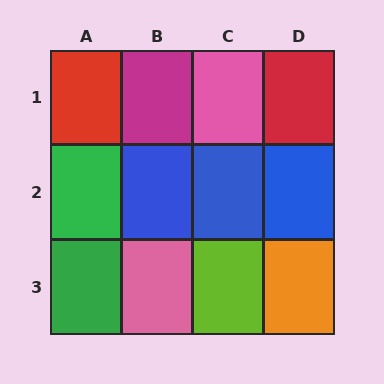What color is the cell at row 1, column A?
Red.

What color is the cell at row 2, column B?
Blue.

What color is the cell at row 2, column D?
Blue.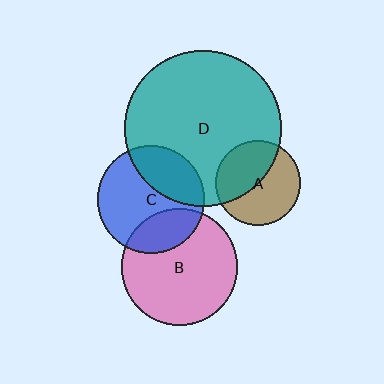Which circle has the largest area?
Circle D (teal).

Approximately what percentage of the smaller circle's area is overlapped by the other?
Approximately 45%.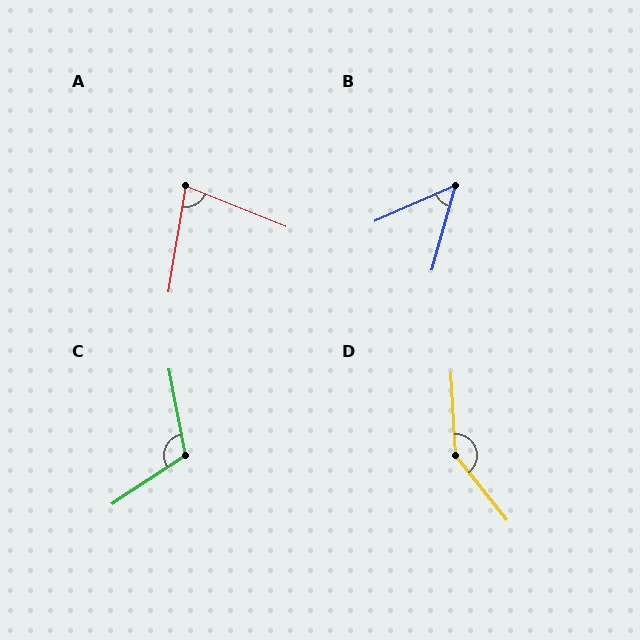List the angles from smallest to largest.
B (50°), A (77°), C (112°), D (145°).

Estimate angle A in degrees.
Approximately 77 degrees.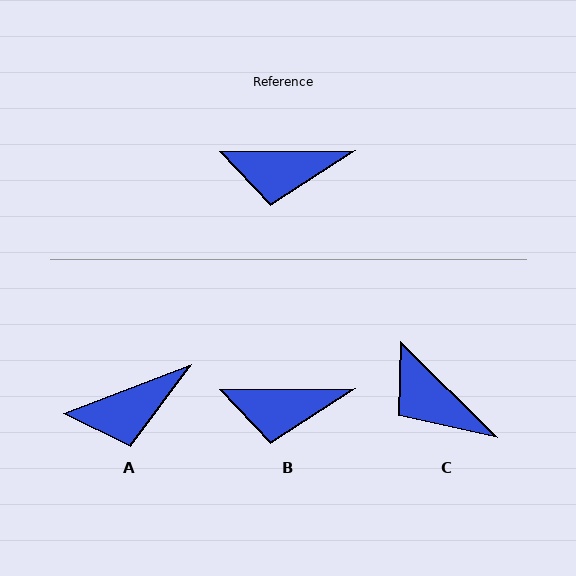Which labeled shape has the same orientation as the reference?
B.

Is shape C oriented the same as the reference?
No, it is off by about 45 degrees.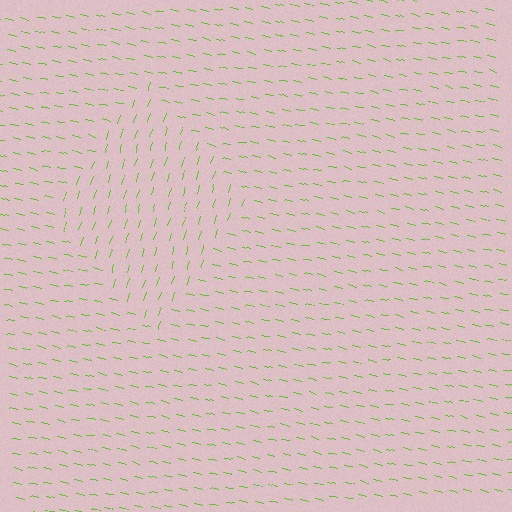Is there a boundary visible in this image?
Yes, there is a texture boundary formed by a change in line orientation.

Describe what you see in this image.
The image is filled with small lime line segments. A diamond region in the image has lines oriented differently from the surrounding lines, creating a visible texture boundary.